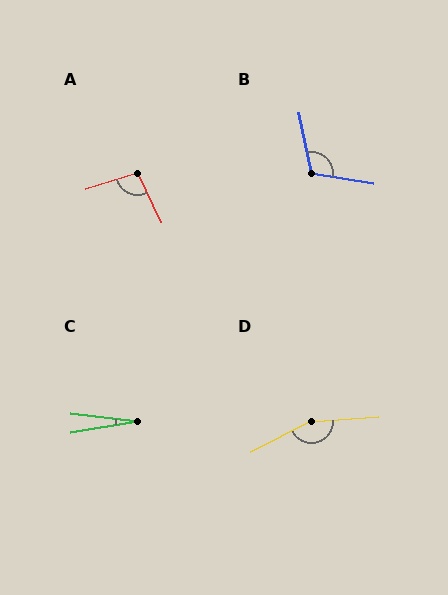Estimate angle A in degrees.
Approximately 99 degrees.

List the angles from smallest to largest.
C (16°), A (99°), B (111°), D (157°).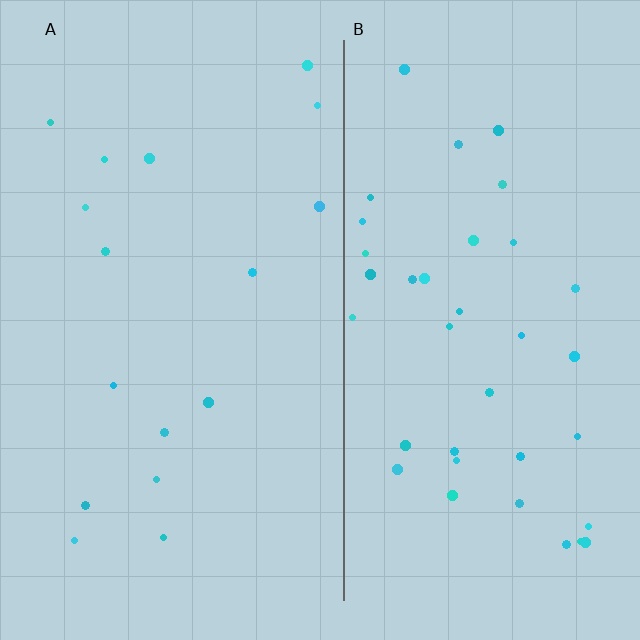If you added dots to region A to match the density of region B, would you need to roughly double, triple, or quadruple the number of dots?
Approximately double.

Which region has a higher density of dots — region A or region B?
B (the right).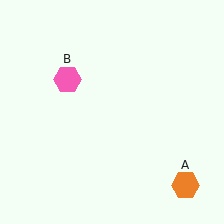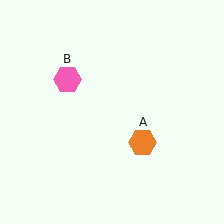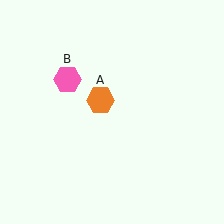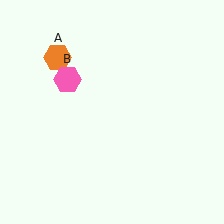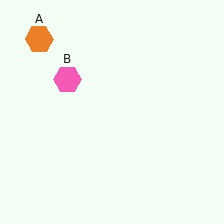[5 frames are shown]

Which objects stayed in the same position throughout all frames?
Pink hexagon (object B) remained stationary.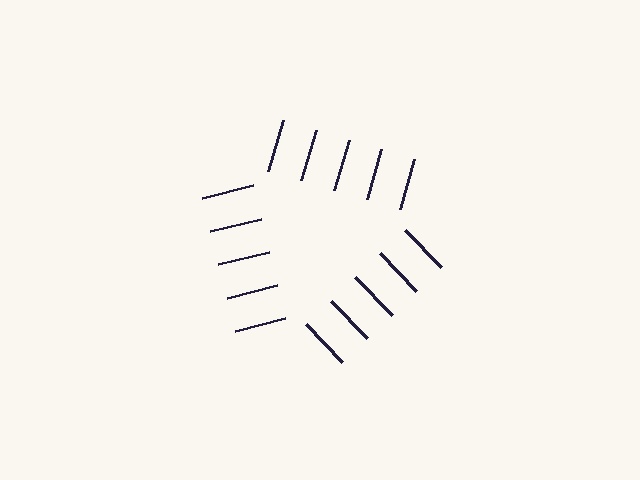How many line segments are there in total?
15 — 5 along each of the 3 edges.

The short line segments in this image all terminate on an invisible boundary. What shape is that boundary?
An illusory triangle — the line segments terminate on its edges but no continuous stroke is drawn.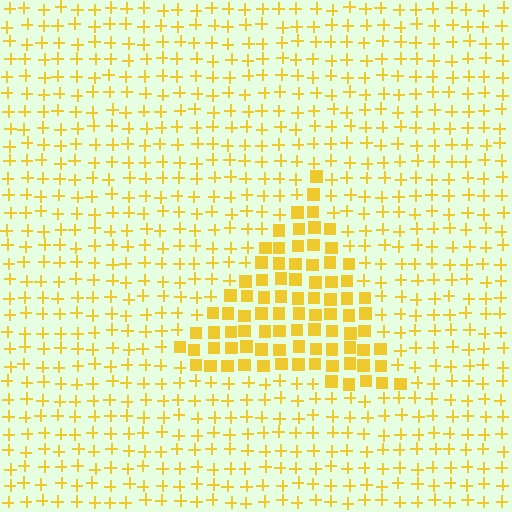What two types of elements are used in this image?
The image uses squares inside the triangle region and plus signs outside it.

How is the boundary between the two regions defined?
The boundary is defined by a change in element shape: squares inside vs. plus signs outside. All elements share the same color and spacing.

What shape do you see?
I see a triangle.